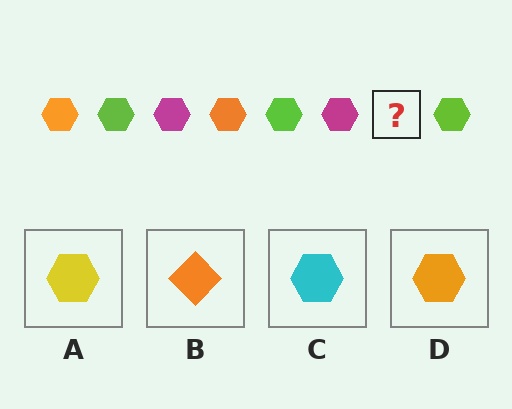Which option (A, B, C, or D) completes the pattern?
D.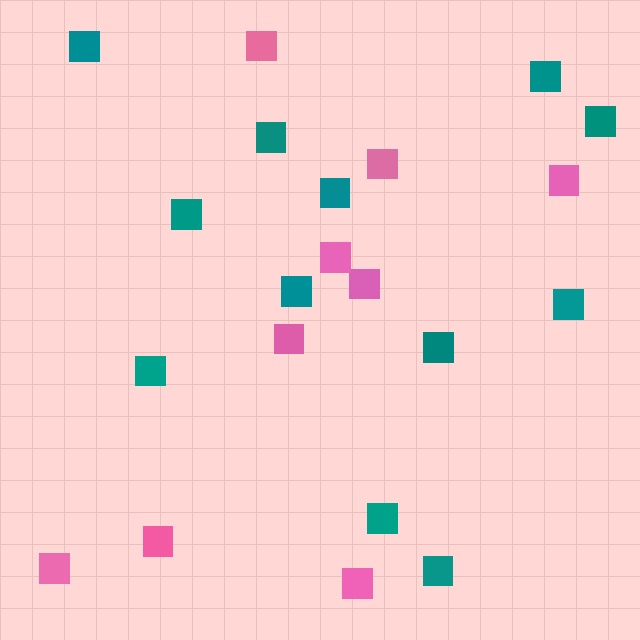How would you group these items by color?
There are 2 groups: one group of teal squares (12) and one group of pink squares (9).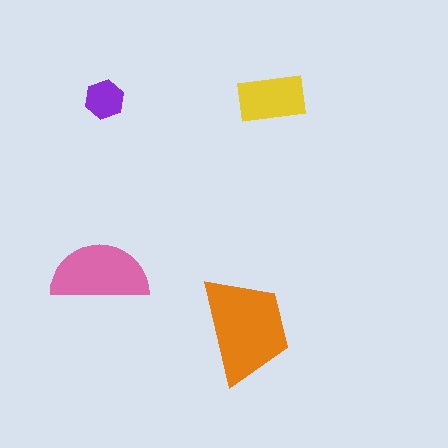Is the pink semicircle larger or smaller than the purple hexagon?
Larger.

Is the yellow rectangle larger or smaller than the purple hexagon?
Larger.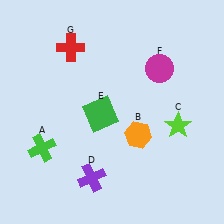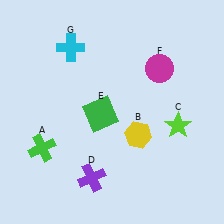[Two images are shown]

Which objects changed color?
B changed from orange to yellow. G changed from red to cyan.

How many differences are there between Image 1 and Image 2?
There are 2 differences between the two images.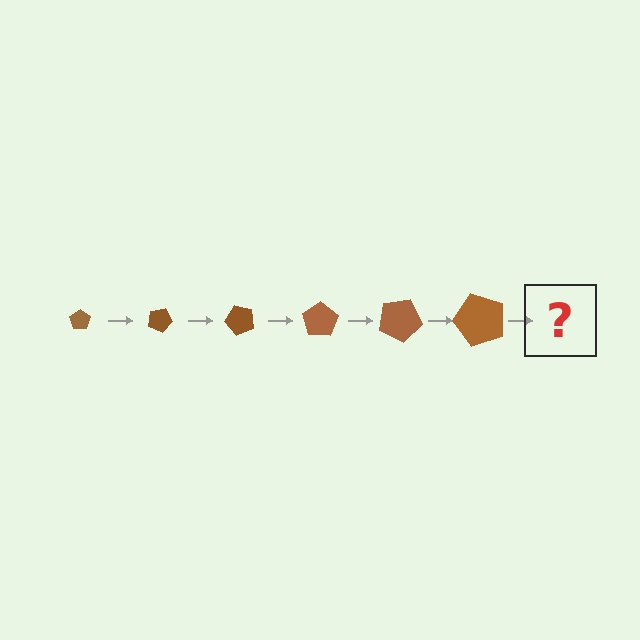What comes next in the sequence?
The next element should be a pentagon, larger than the previous one and rotated 150 degrees from the start.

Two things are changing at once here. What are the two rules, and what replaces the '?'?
The two rules are that the pentagon grows larger each step and it rotates 25 degrees each step. The '?' should be a pentagon, larger than the previous one and rotated 150 degrees from the start.